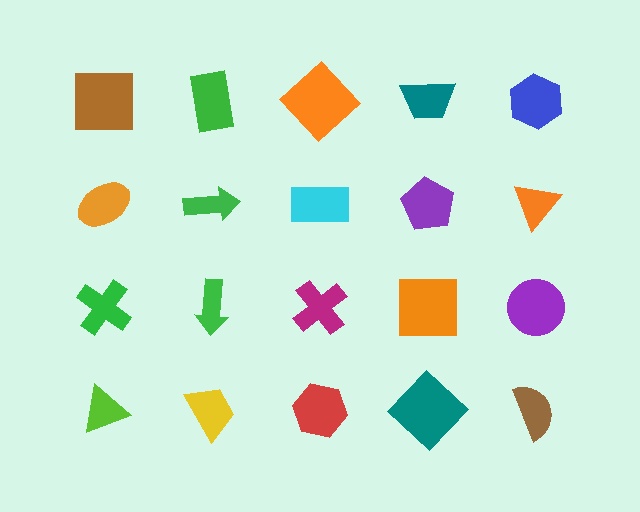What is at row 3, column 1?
A green cross.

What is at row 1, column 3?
An orange diamond.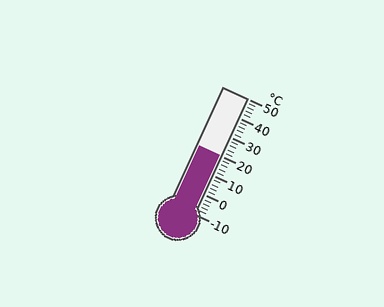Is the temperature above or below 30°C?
The temperature is below 30°C.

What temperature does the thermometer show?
The thermometer shows approximately 20°C.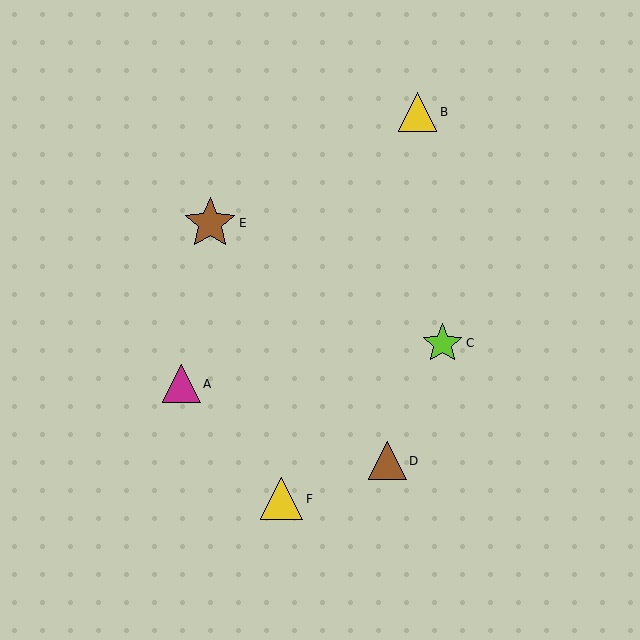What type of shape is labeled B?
Shape B is a yellow triangle.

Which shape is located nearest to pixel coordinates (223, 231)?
The brown star (labeled E) at (210, 223) is nearest to that location.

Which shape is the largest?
The brown star (labeled E) is the largest.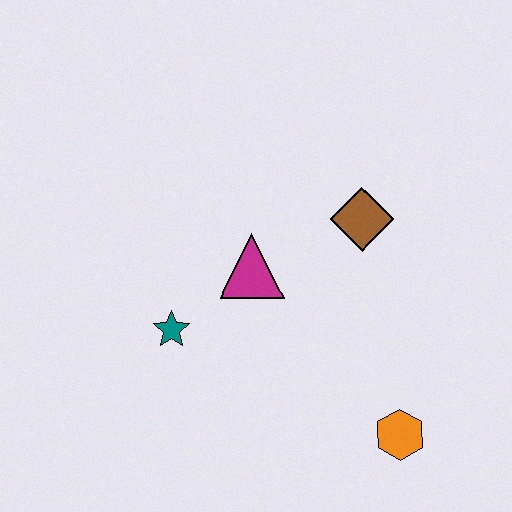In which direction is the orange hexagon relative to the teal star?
The orange hexagon is to the right of the teal star.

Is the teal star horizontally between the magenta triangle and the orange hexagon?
No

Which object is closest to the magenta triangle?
The teal star is closest to the magenta triangle.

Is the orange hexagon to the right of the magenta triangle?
Yes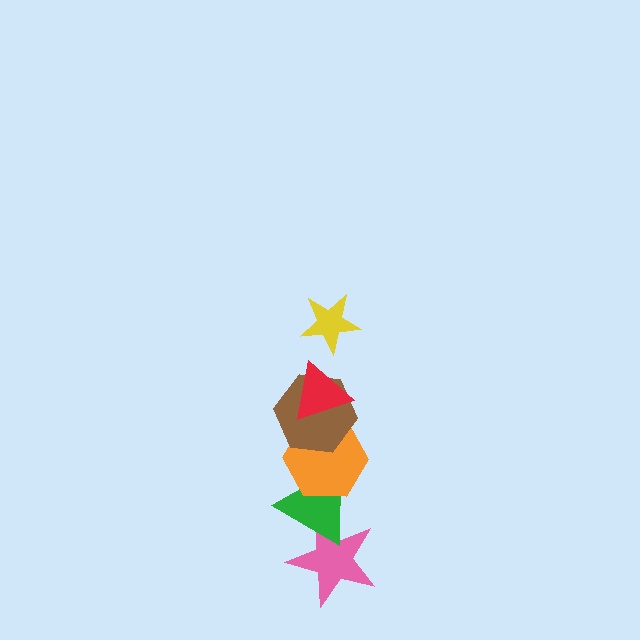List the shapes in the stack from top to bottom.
From top to bottom: the yellow star, the red triangle, the brown hexagon, the orange hexagon, the green triangle, the pink star.